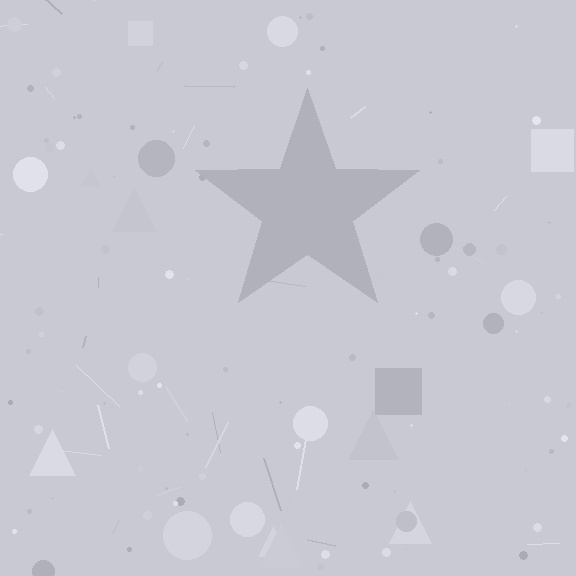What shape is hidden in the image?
A star is hidden in the image.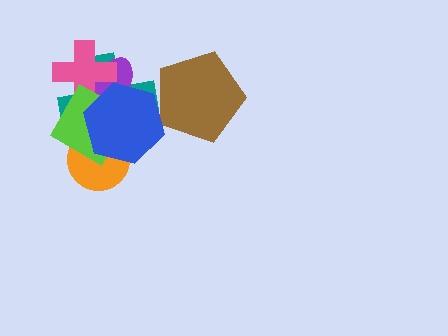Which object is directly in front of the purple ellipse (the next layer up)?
The pink cross is directly in front of the purple ellipse.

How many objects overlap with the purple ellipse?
4 objects overlap with the purple ellipse.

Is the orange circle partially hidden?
Yes, it is partially covered by another shape.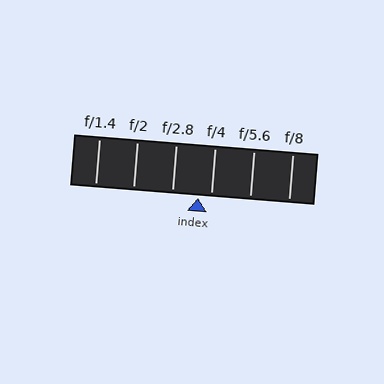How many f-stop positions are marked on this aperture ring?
There are 6 f-stop positions marked.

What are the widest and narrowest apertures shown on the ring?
The widest aperture shown is f/1.4 and the narrowest is f/8.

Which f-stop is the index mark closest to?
The index mark is closest to f/4.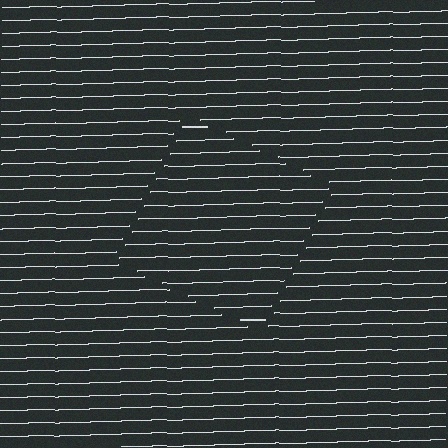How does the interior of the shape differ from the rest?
The interior of the shape contains the same grating, shifted by half a period — the contour is defined by the phase discontinuity where line-ends from the inner and outer gratings abut.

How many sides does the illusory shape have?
4 sides — the line-ends trace a square.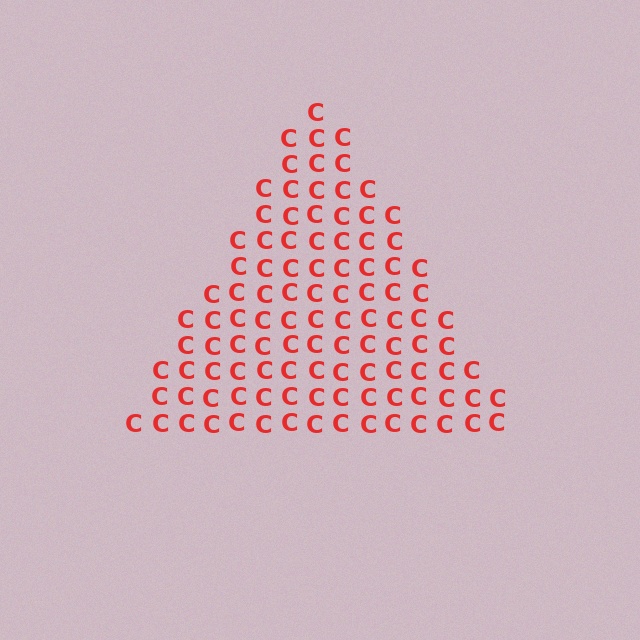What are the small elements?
The small elements are letter C's.